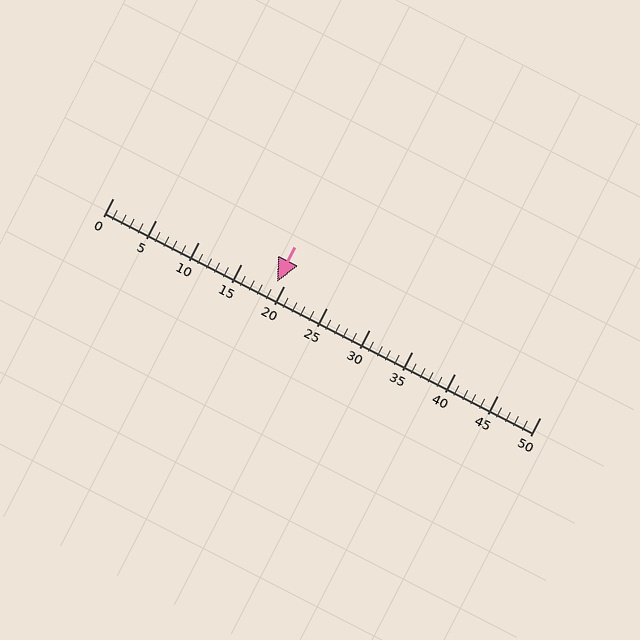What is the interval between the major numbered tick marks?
The major tick marks are spaced 5 units apart.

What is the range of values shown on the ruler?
The ruler shows values from 0 to 50.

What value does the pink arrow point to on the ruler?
The pink arrow points to approximately 19.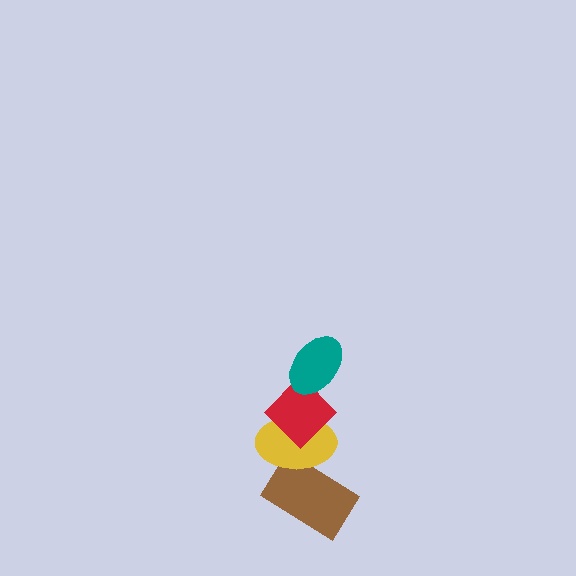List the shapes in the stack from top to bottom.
From top to bottom: the teal ellipse, the red diamond, the yellow ellipse, the brown rectangle.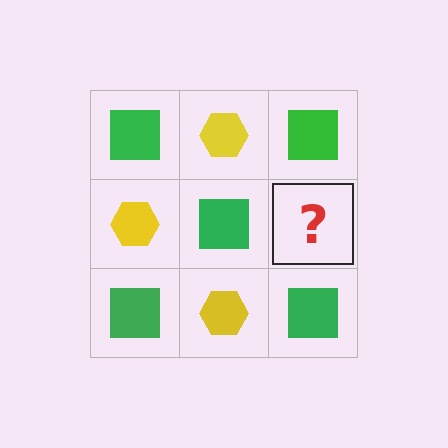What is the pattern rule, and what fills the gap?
The rule is that it alternates green square and yellow hexagon in a checkerboard pattern. The gap should be filled with a yellow hexagon.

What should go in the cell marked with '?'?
The missing cell should contain a yellow hexagon.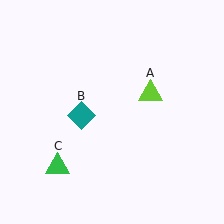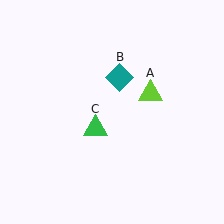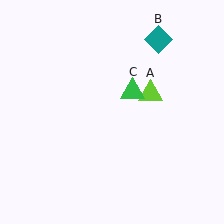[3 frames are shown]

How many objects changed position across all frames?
2 objects changed position: teal diamond (object B), green triangle (object C).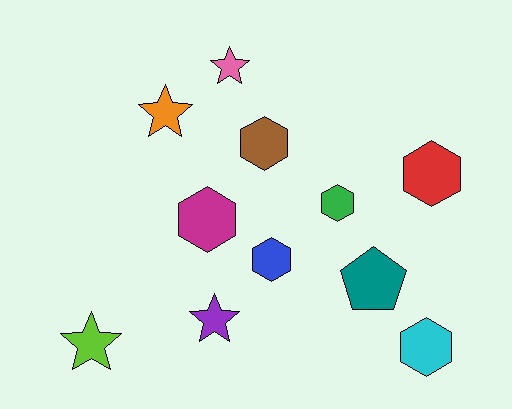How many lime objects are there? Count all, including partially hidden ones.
There is 1 lime object.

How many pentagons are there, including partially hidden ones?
There is 1 pentagon.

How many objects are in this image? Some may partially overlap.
There are 11 objects.